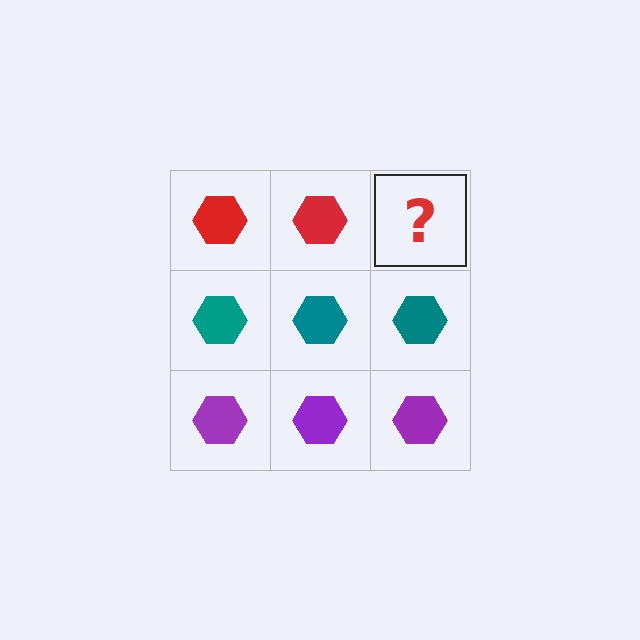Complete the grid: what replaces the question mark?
The question mark should be replaced with a red hexagon.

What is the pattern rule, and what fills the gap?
The rule is that each row has a consistent color. The gap should be filled with a red hexagon.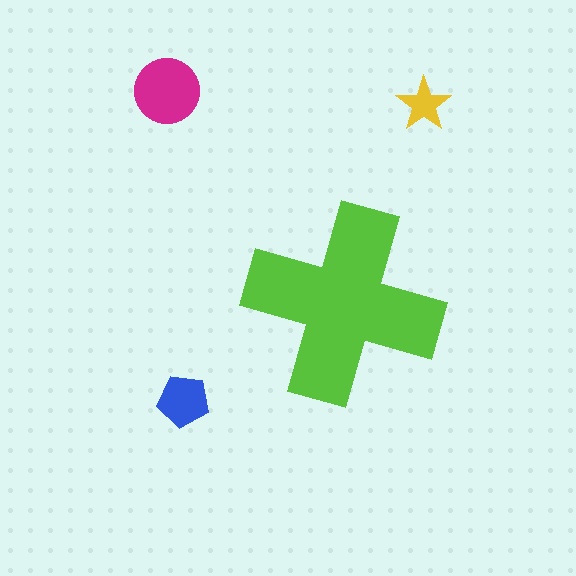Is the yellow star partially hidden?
No, the yellow star is fully visible.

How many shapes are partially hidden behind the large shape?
0 shapes are partially hidden.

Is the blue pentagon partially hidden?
No, the blue pentagon is fully visible.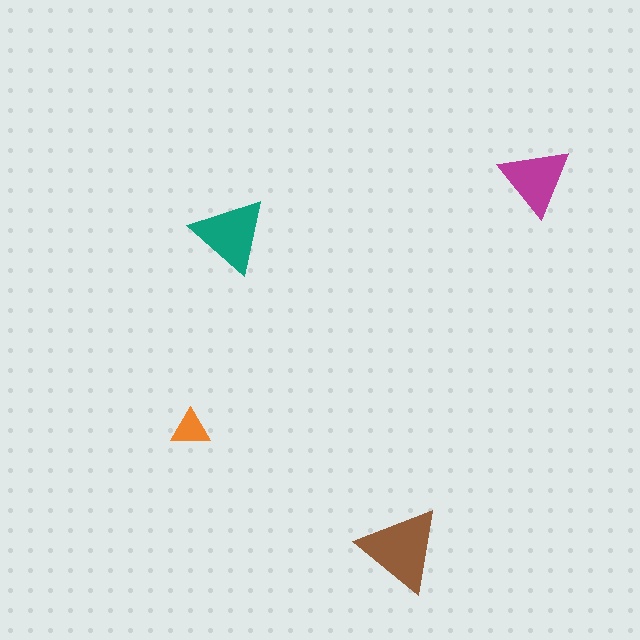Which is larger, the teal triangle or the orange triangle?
The teal one.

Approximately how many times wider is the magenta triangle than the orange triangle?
About 2 times wider.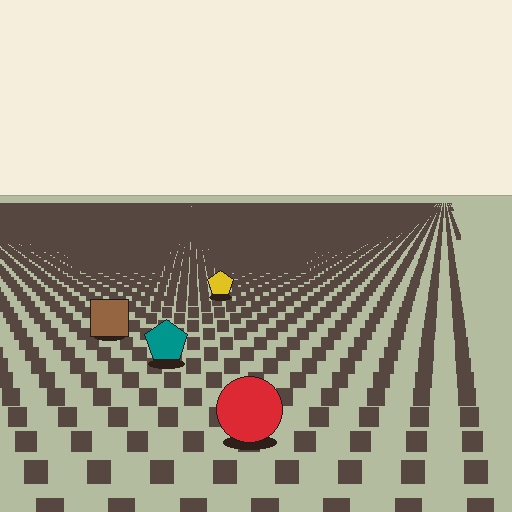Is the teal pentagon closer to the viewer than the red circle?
No. The red circle is closer — you can tell from the texture gradient: the ground texture is coarser near it.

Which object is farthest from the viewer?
The yellow pentagon is farthest from the viewer. It appears smaller and the ground texture around it is denser.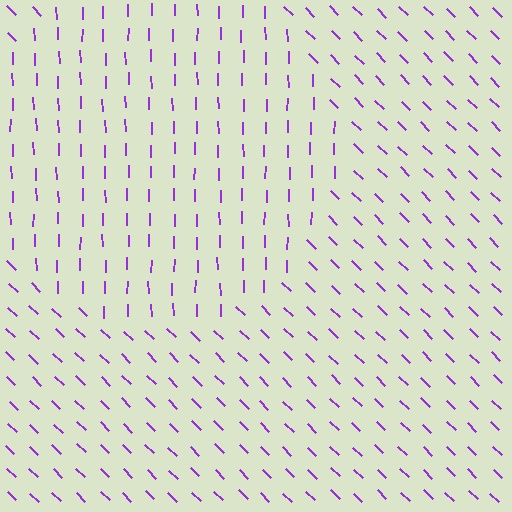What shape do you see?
I see a circle.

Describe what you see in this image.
The image is filled with small purple line segments. A circle region in the image has lines oriented differently from the surrounding lines, creating a visible texture boundary.